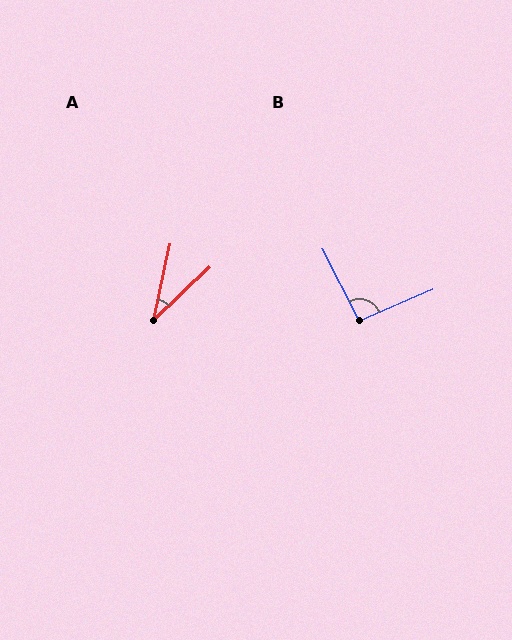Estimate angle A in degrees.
Approximately 34 degrees.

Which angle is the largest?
B, at approximately 94 degrees.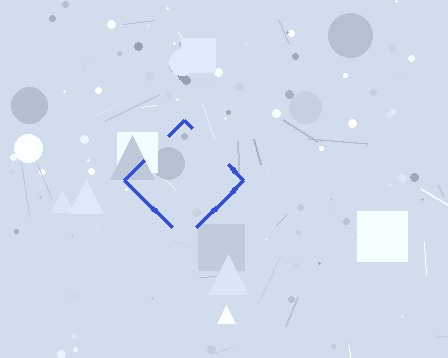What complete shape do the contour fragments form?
The contour fragments form a diamond.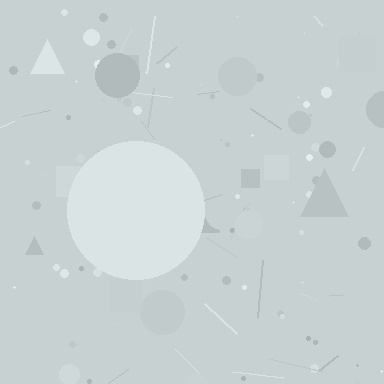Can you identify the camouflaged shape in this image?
The camouflaged shape is a circle.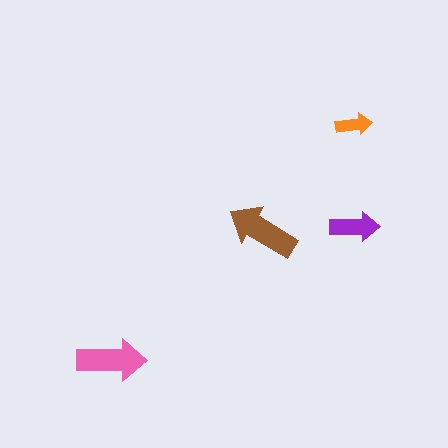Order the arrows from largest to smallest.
the brown one, the pink one, the purple one, the orange one.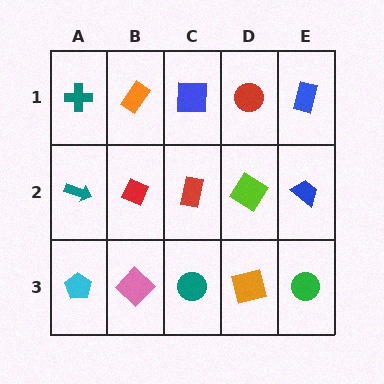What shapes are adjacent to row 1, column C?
A red rectangle (row 2, column C), an orange rectangle (row 1, column B), a red circle (row 1, column D).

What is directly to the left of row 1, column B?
A teal cross.